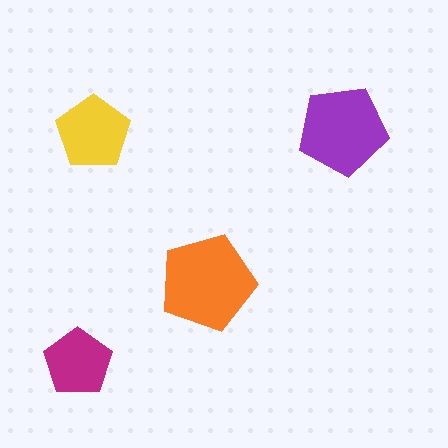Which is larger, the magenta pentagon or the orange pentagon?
The orange one.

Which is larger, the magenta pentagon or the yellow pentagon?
The yellow one.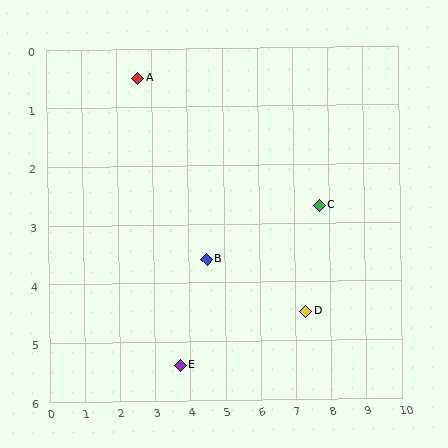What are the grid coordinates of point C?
Point C is at approximately (7.7, 2.7).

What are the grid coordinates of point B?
Point B is at approximately (4.5, 3.6).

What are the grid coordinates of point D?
Point D is at approximately (7.3, 4.5).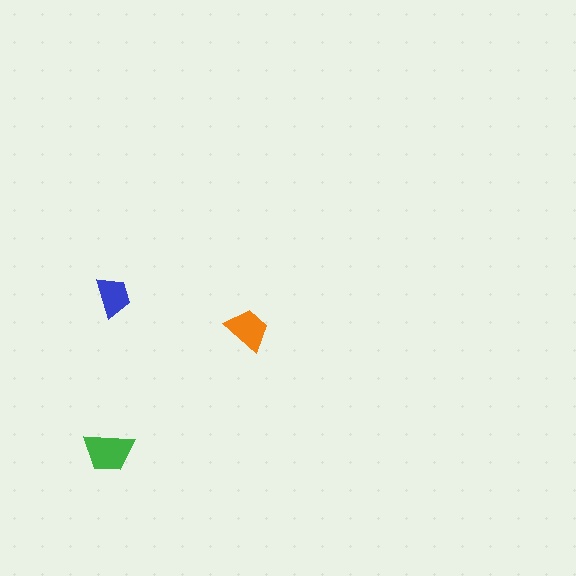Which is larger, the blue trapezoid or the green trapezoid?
The green one.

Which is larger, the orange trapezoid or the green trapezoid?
The green one.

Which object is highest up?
The blue trapezoid is topmost.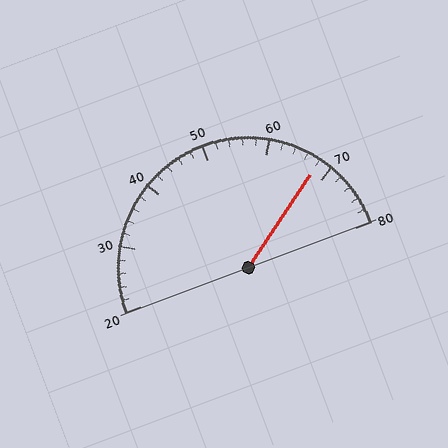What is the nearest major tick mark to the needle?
The nearest major tick mark is 70.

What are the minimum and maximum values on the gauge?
The gauge ranges from 20 to 80.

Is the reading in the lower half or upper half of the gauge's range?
The reading is in the upper half of the range (20 to 80).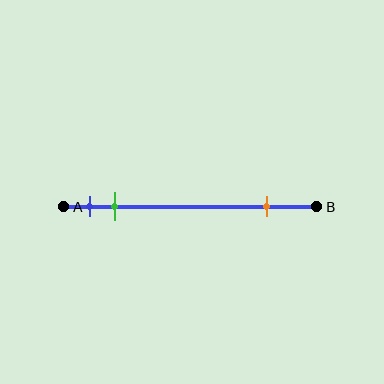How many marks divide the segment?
There are 3 marks dividing the segment.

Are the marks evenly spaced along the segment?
No, the marks are not evenly spaced.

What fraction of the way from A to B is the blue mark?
The blue mark is approximately 10% (0.1) of the way from A to B.